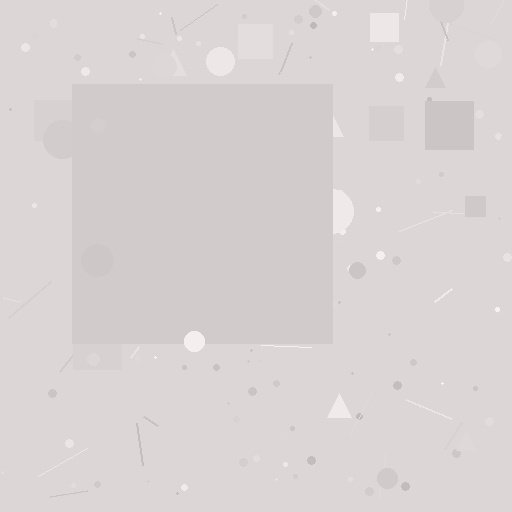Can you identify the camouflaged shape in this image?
The camouflaged shape is a square.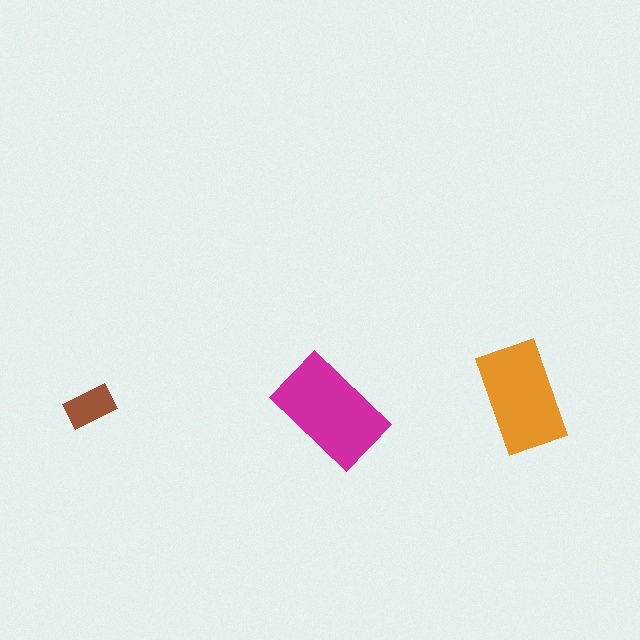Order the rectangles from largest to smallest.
the magenta one, the orange one, the brown one.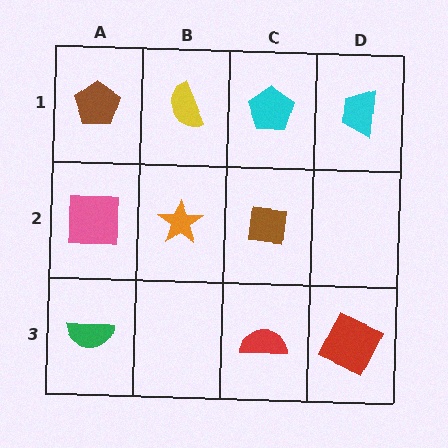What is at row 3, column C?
A red semicircle.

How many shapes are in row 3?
3 shapes.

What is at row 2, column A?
A pink square.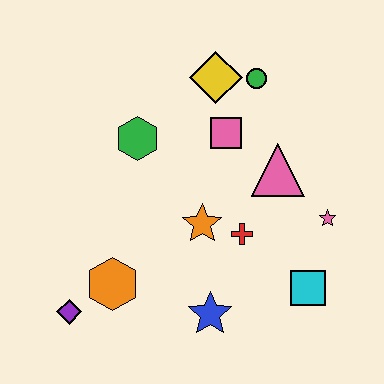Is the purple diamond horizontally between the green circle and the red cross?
No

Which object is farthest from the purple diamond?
The green circle is farthest from the purple diamond.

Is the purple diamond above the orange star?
No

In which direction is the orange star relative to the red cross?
The orange star is to the left of the red cross.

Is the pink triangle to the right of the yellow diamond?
Yes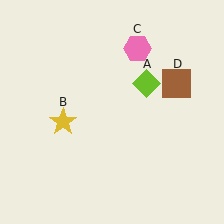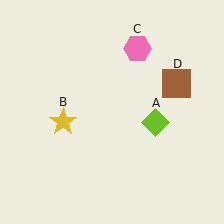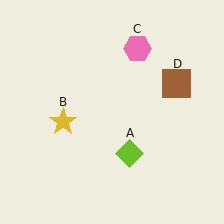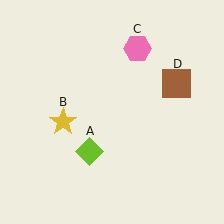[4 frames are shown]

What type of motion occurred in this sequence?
The lime diamond (object A) rotated clockwise around the center of the scene.